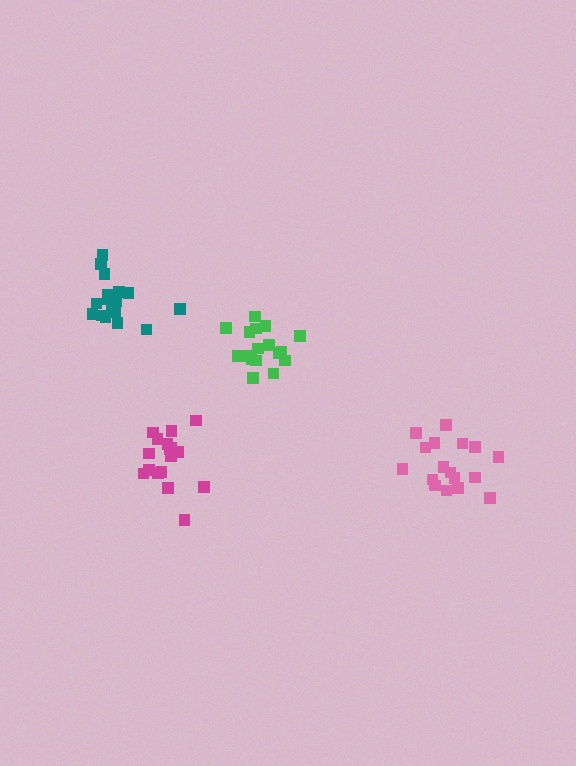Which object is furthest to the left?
The teal cluster is leftmost.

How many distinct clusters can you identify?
There are 4 distinct clusters.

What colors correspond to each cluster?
The clusters are colored: green, magenta, teal, pink.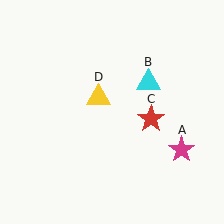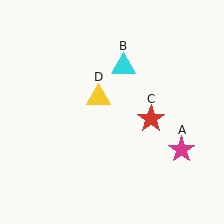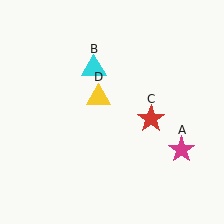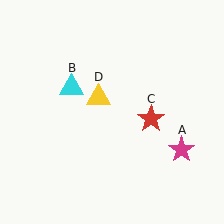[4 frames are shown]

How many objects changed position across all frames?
1 object changed position: cyan triangle (object B).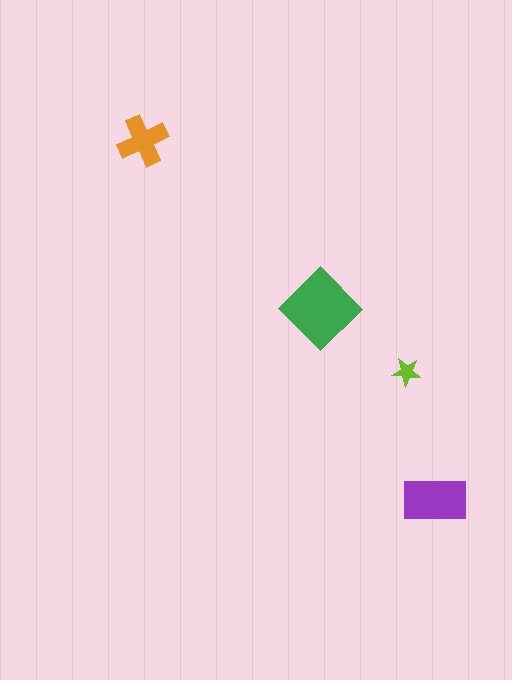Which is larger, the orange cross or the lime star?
The orange cross.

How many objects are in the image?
There are 4 objects in the image.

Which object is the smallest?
The lime star.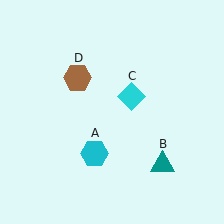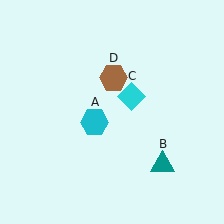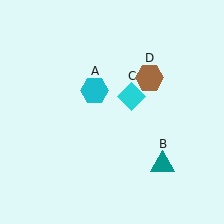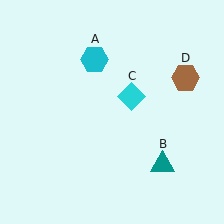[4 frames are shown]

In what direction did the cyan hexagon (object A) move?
The cyan hexagon (object A) moved up.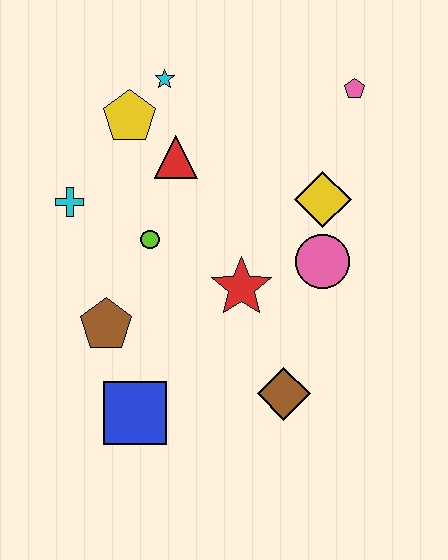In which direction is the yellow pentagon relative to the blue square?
The yellow pentagon is above the blue square.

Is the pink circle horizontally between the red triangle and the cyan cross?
No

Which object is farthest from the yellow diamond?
The blue square is farthest from the yellow diamond.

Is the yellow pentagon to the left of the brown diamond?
Yes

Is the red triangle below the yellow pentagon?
Yes